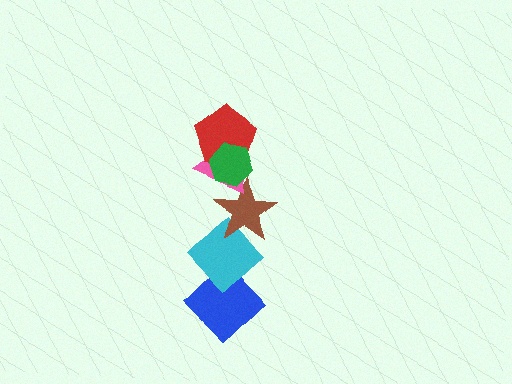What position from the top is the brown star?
The brown star is 4th from the top.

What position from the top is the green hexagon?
The green hexagon is 1st from the top.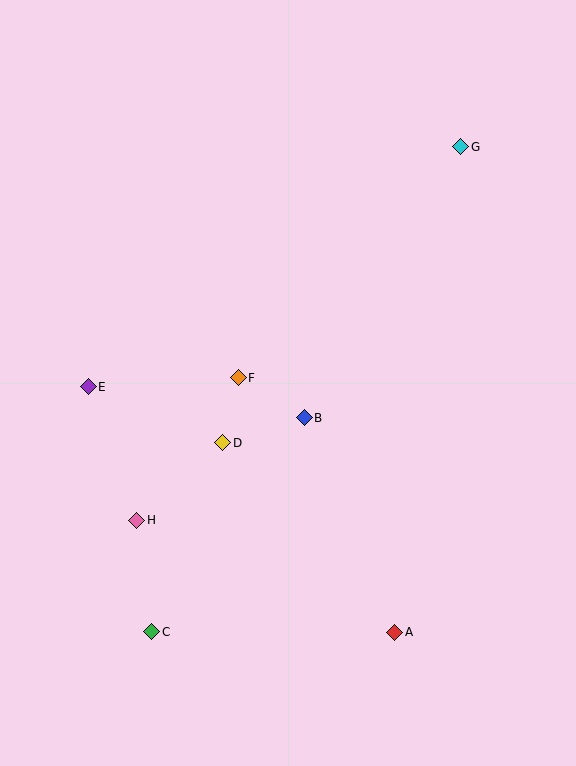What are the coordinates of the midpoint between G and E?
The midpoint between G and E is at (275, 267).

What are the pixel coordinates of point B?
Point B is at (304, 418).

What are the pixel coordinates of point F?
Point F is at (238, 378).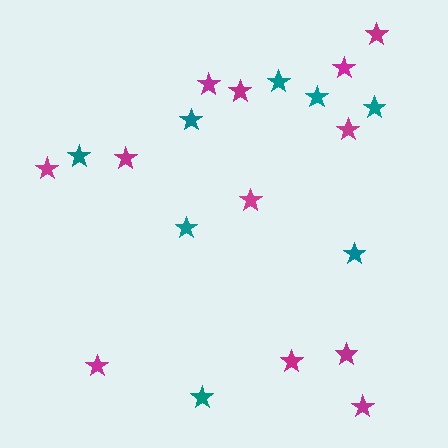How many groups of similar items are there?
There are 2 groups: one group of magenta stars (12) and one group of teal stars (8).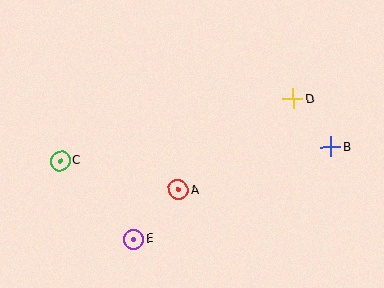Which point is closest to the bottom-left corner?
Point C is closest to the bottom-left corner.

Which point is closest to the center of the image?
Point A at (178, 190) is closest to the center.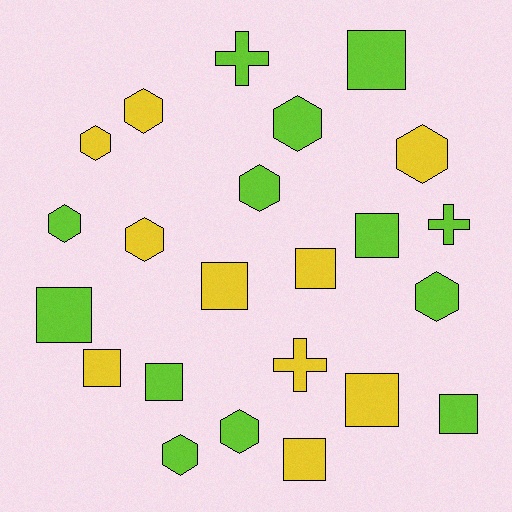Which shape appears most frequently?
Hexagon, with 10 objects.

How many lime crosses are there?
There are 2 lime crosses.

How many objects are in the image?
There are 23 objects.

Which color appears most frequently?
Lime, with 13 objects.